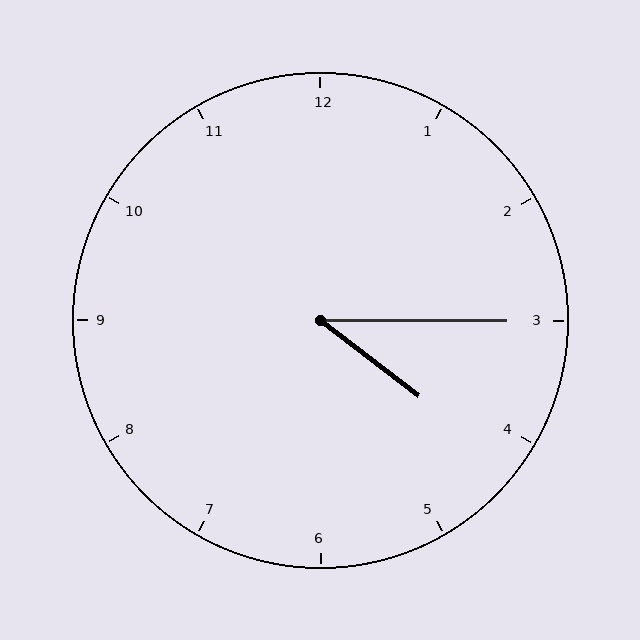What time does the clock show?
4:15.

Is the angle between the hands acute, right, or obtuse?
It is acute.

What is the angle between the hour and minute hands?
Approximately 38 degrees.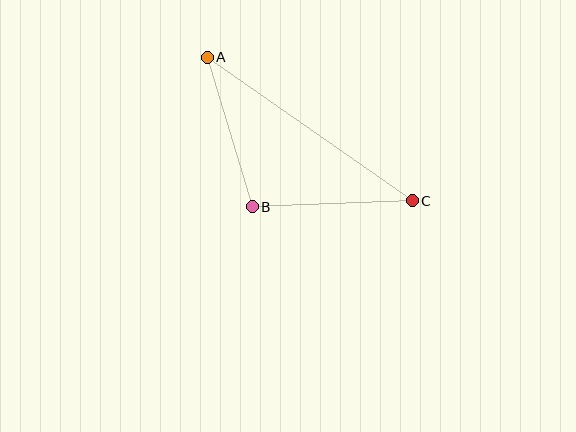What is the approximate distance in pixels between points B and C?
The distance between B and C is approximately 160 pixels.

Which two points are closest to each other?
Points A and B are closest to each other.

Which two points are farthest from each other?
Points A and C are farthest from each other.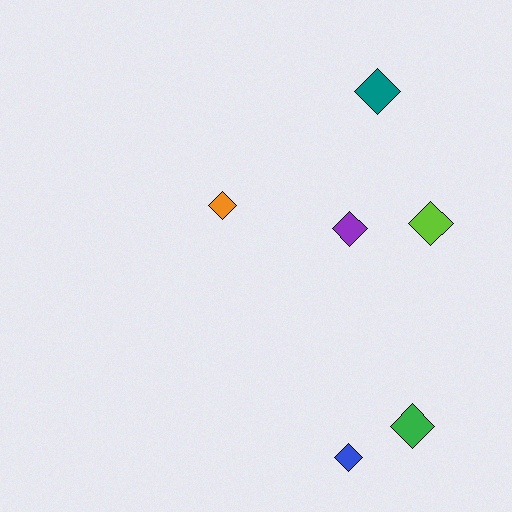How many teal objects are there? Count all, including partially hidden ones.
There is 1 teal object.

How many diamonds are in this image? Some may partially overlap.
There are 6 diamonds.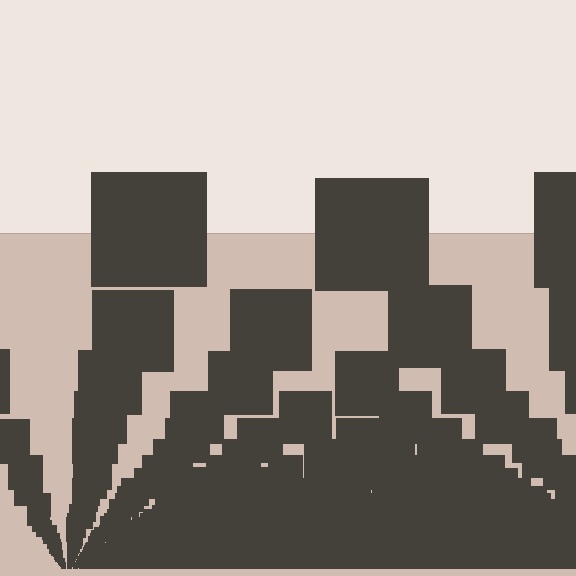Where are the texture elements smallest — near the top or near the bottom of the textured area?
Near the bottom.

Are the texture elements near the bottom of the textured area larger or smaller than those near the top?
Smaller. The gradient is inverted — elements near the bottom are smaller and denser.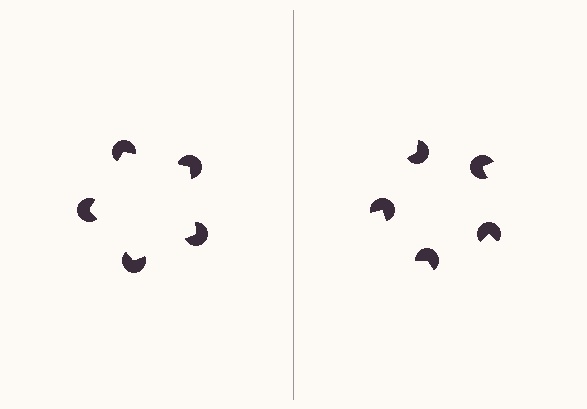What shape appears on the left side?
An illusory pentagon.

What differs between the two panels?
The pac-man discs are positioned identically on both sides; only the wedge orientations differ. On the left they align to a pentagon; on the right they are misaligned.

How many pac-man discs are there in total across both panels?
10 — 5 on each side.